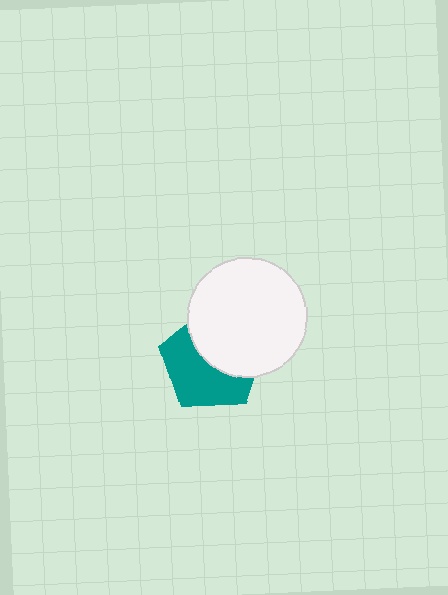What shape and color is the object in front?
The object in front is a white circle.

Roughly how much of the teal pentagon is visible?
About half of it is visible (roughly 54%).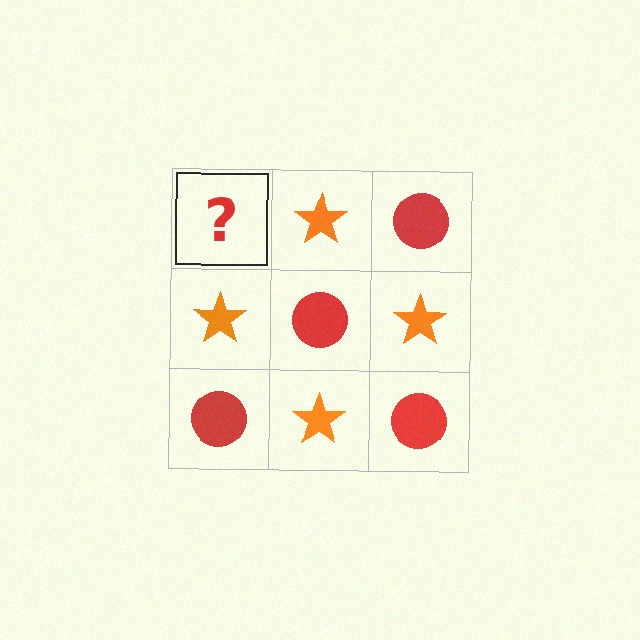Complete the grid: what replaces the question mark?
The question mark should be replaced with a red circle.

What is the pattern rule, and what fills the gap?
The rule is that it alternates red circle and orange star in a checkerboard pattern. The gap should be filled with a red circle.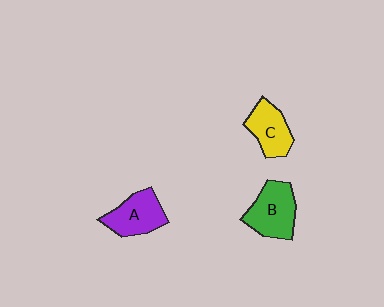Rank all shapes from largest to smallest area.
From largest to smallest: B (green), A (purple), C (yellow).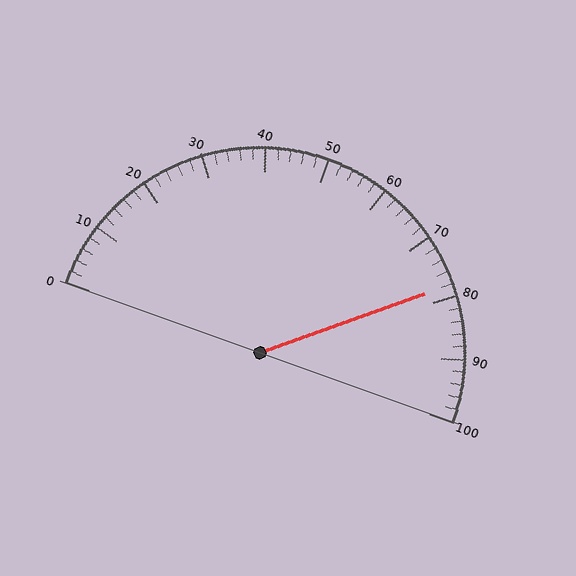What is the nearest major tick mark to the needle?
The nearest major tick mark is 80.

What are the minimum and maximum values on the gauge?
The gauge ranges from 0 to 100.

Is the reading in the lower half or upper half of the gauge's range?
The reading is in the upper half of the range (0 to 100).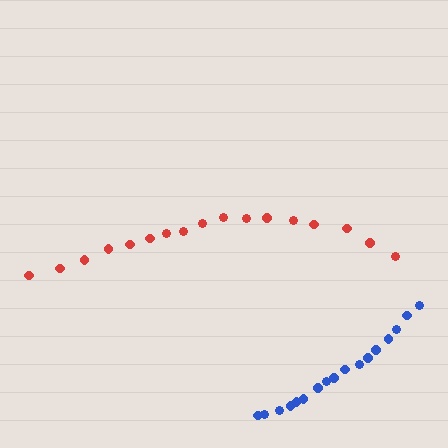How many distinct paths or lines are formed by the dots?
There are 2 distinct paths.